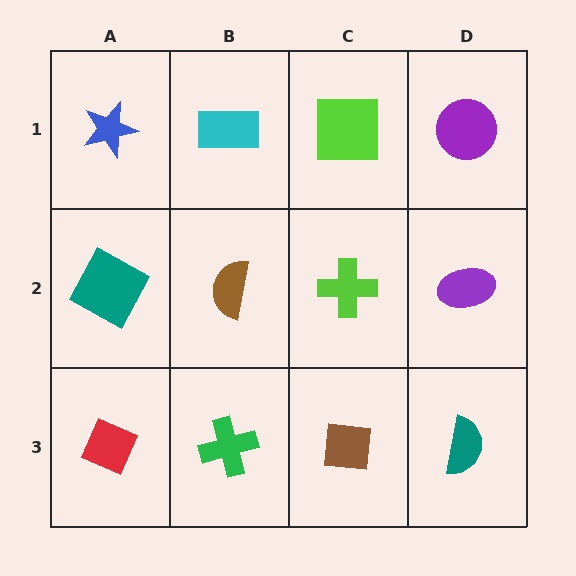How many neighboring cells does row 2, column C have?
4.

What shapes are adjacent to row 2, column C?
A lime square (row 1, column C), a brown square (row 3, column C), a brown semicircle (row 2, column B), a purple ellipse (row 2, column D).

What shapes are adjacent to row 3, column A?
A teal square (row 2, column A), a green cross (row 3, column B).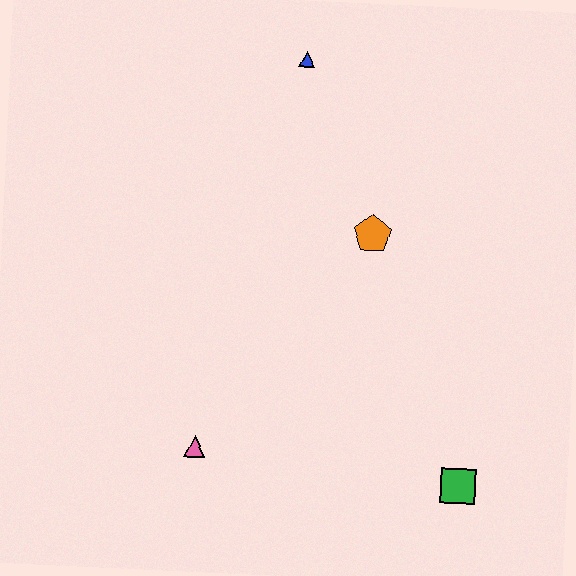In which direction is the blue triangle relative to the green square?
The blue triangle is above the green square.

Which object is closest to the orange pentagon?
The blue triangle is closest to the orange pentagon.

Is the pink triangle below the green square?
No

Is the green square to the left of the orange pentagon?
No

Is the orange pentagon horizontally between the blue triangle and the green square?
Yes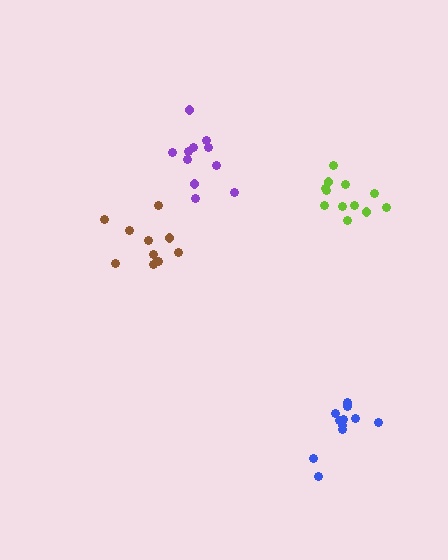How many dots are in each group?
Group 1: 11 dots, Group 2: 12 dots, Group 3: 12 dots, Group 4: 11 dots (46 total).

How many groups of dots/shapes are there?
There are 4 groups.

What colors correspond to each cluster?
The clusters are colored: purple, blue, lime, brown.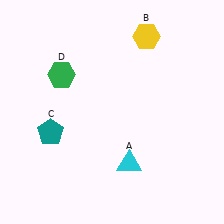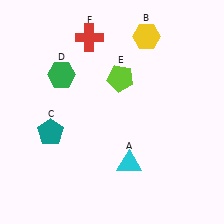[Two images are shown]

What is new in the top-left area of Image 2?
A red cross (F) was added in the top-left area of Image 2.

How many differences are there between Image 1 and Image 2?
There are 2 differences between the two images.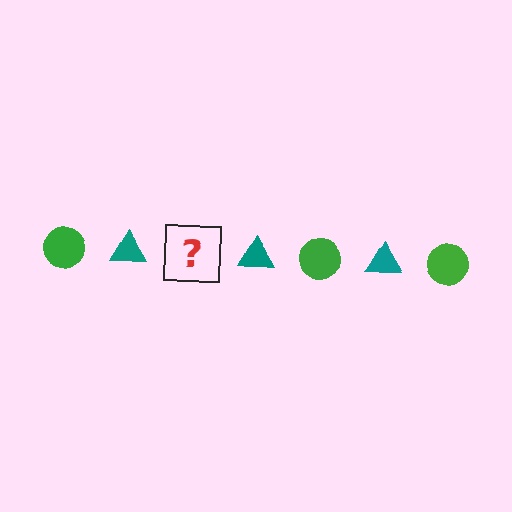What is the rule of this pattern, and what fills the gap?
The rule is that the pattern alternates between green circle and teal triangle. The gap should be filled with a green circle.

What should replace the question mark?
The question mark should be replaced with a green circle.